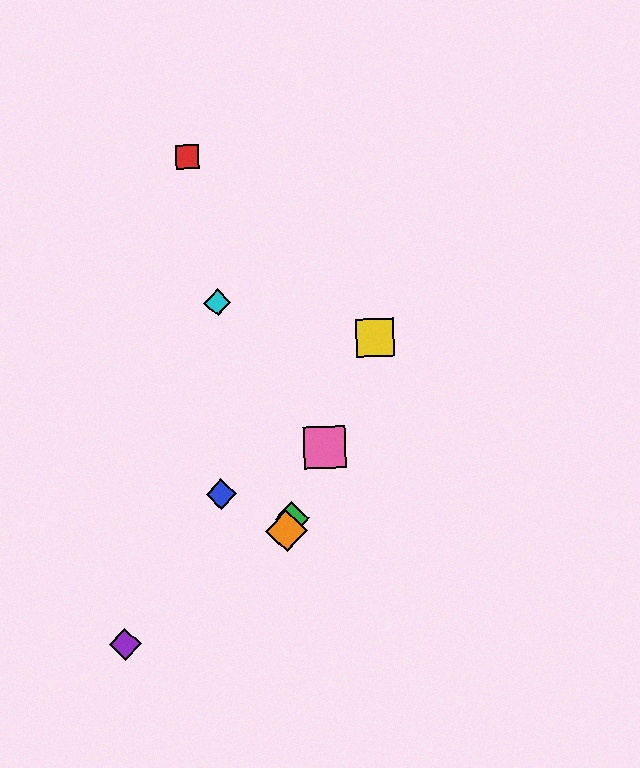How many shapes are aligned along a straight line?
4 shapes (the green diamond, the yellow square, the orange diamond, the pink square) are aligned along a straight line.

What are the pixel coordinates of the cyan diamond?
The cyan diamond is at (217, 303).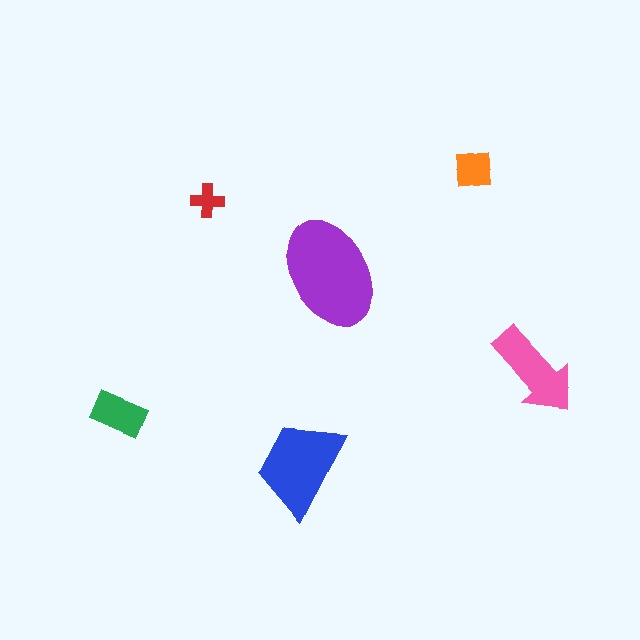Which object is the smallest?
The red cross.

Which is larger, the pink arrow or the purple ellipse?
The purple ellipse.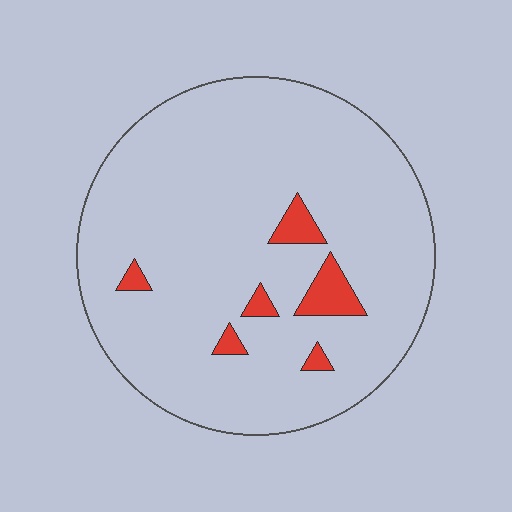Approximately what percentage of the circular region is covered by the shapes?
Approximately 5%.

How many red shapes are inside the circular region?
6.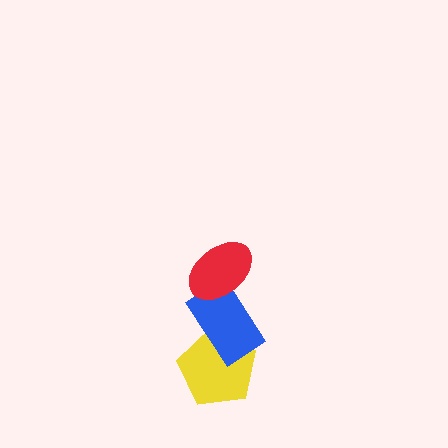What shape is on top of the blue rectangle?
The red ellipse is on top of the blue rectangle.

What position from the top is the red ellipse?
The red ellipse is 1st from the top.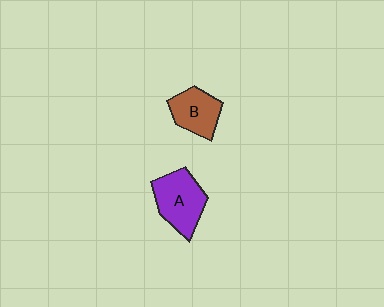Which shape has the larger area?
Shape A (purple).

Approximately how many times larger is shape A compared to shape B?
Approximately 1.3 times.